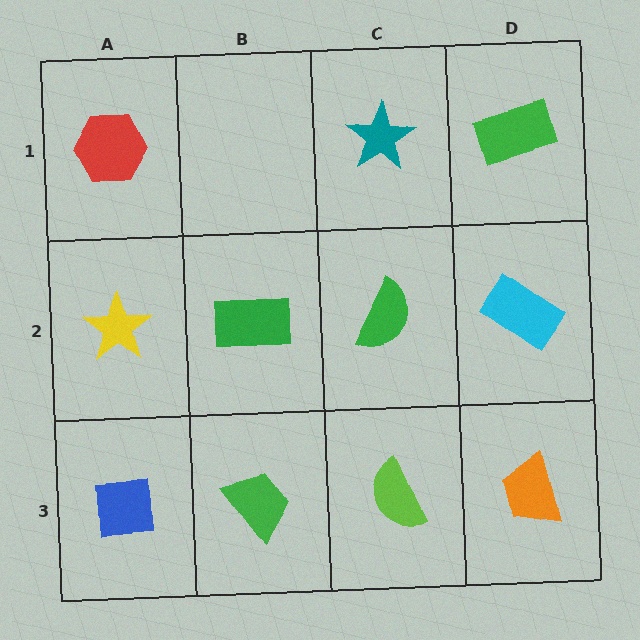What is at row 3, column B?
A green trapezoid.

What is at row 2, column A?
A yellow star.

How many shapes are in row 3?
4 shapes.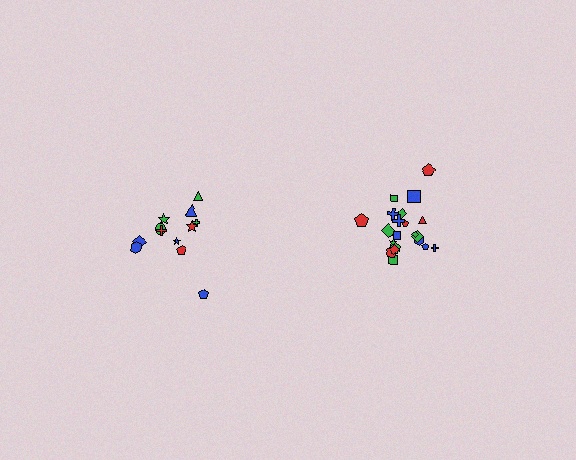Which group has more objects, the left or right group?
The right group.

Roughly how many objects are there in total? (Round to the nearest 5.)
Roughly 35 objects in total.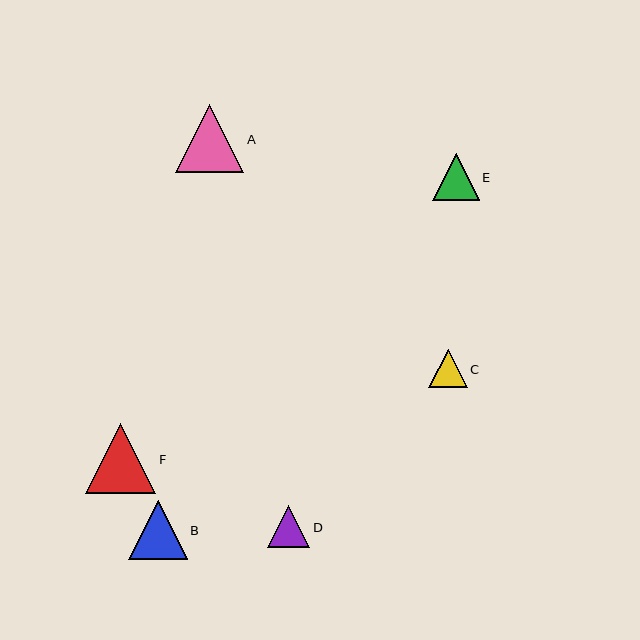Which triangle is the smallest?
Triangle C is the smallest with a size of approximately 39 pixels.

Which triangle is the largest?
Triangle F is the largest with a size of approximately 70 pixels.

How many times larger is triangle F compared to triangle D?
Triangle F is approximately 1.7 times the size of triangle D.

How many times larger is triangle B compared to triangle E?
Triangle B is approximately 1.3 times the size of triangle E.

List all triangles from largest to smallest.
From largest to smallest: F, A, B, E, D, C.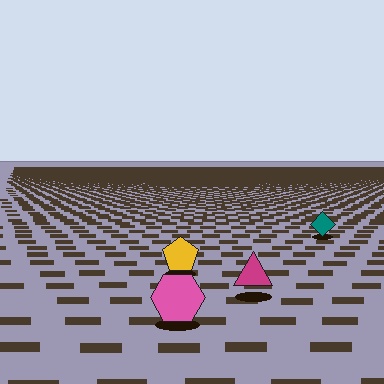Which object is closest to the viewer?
The pink hexagon is closest. The texture marks near it are larger and more spread out.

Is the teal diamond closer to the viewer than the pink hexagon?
No. The pink hexagon is closer — you can tell from the texture gradient: the ground texture is coarser near it.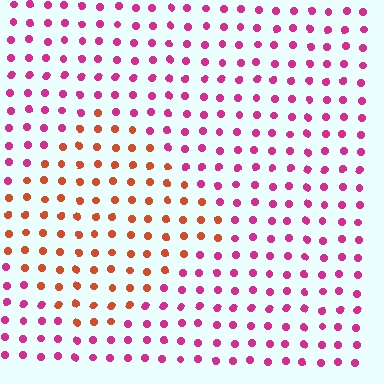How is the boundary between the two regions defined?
The boundary is defined purely by a slight shift in hue (about 48 degrees). Spacing, size, and orientation are identical on both sides.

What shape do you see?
I see a diamond.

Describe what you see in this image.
The image is filled with small magenta elements in a uniform arrangement. A diamond-shaped region is visible where the elements are tinted to a slightly different hue, forming a subtle color boundary.